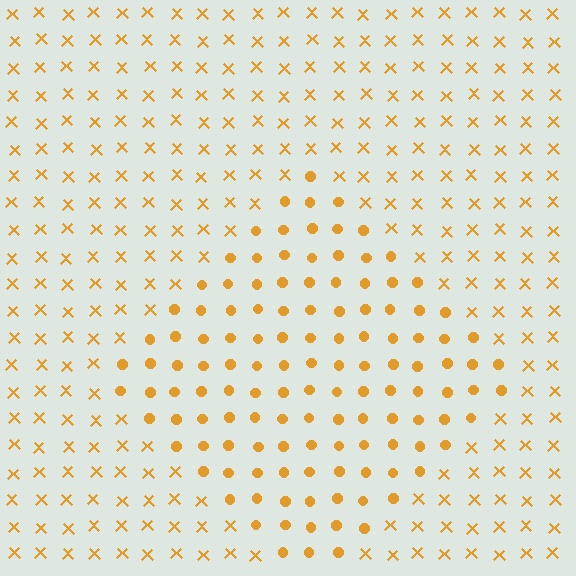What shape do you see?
I see a diamond.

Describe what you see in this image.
The image is filled with small orange elements arranged in a uniform grid. A diamond-shaped region contains circles, while the surrounding area contains X marks. The boundary is defined purely by the change in element shape.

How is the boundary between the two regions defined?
The boundary is defined by a change in element shape: circles inside vs. X marks outside. All elements share the same color and spacing.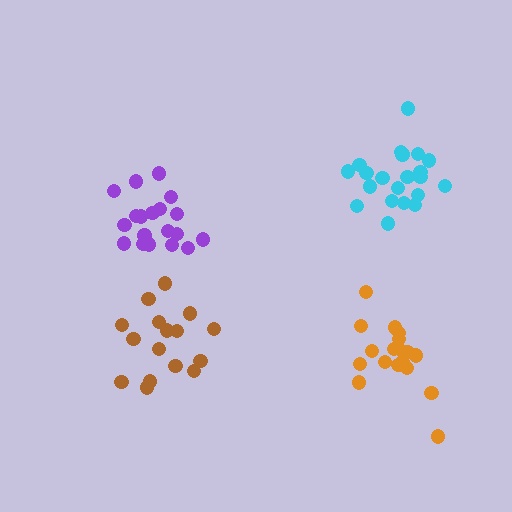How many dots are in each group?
Group 1: 16 dots, Group 2: 19 dots, Group 3: 21 dots, Group 4: 18 dots (74 total).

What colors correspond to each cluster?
The clusters are colored: brown, purple, cyan, orange.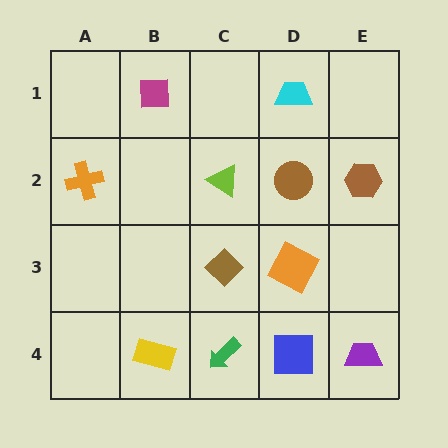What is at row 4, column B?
A yellow rectangle.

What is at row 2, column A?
An orange cross.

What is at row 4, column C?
A green arrow.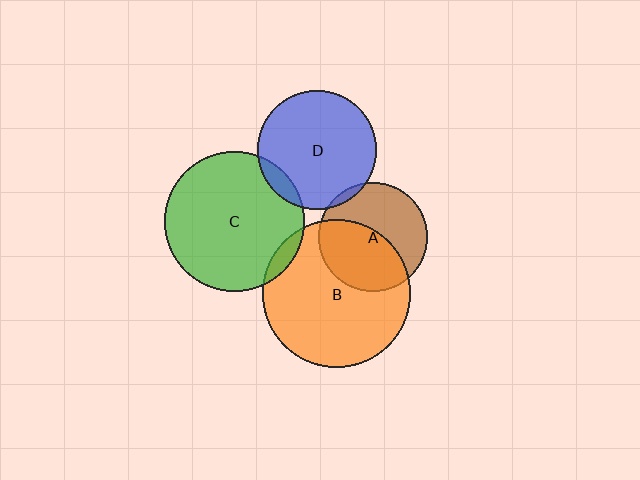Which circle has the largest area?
Circle B (orange).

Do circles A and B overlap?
Yes.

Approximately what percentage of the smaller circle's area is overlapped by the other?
Approximately 50%.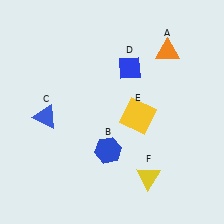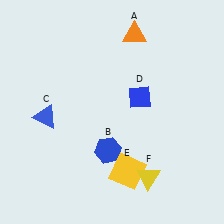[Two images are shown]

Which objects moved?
The objects that moved are: the orange triangle (A), the blue diamond (D), the yellow square (E).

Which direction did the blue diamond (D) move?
The blue diamond (D) moved down.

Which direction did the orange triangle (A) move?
The orange triangle (A) moved left.